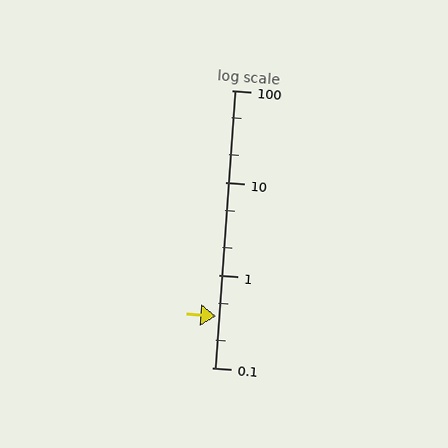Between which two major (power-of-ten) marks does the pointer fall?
The pointer is between 0.1 and 1.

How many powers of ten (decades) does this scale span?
The scale spans 3 decades, from 0.1 to 100.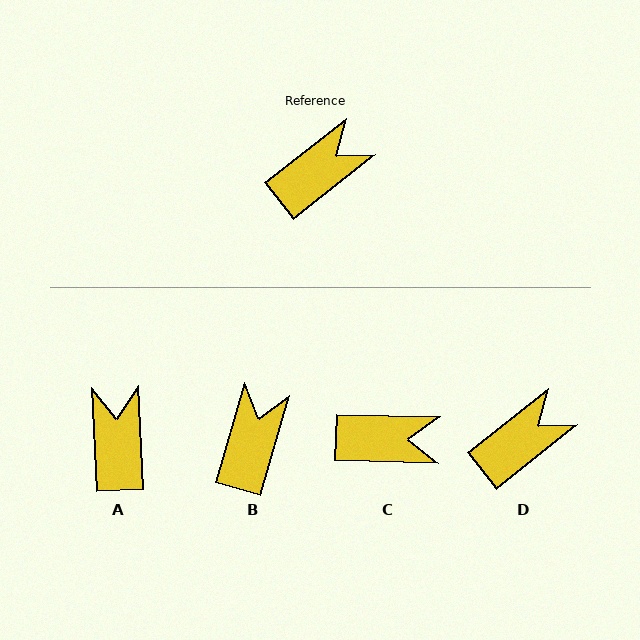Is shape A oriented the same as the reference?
No, it is off by about 54 degrees.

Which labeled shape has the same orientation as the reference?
D.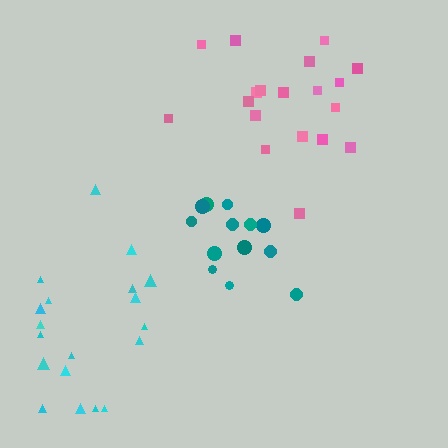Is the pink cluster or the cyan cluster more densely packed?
Pink.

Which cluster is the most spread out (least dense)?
Cyan.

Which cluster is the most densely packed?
Teal.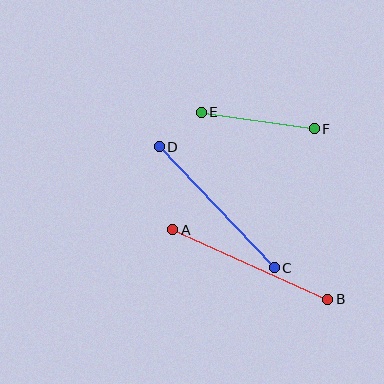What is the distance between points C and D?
The distance is approximately 167 pixels.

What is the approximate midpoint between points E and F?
The midpoint is at approximately (258, 121) pixels.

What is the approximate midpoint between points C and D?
The midpoint is at approximately (217, 207) pixels.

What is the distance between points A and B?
The distance is approximately 170 pixels.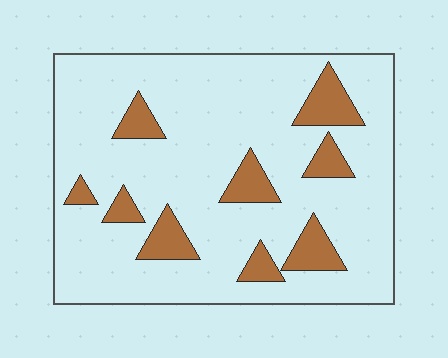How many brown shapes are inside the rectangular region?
9.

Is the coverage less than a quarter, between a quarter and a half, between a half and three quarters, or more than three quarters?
Less than a quarter.